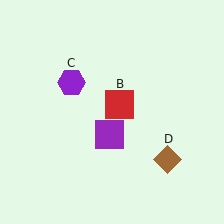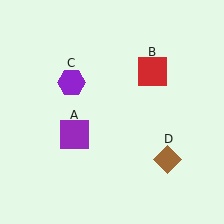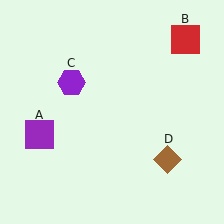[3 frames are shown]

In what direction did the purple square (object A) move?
The purple square (object A) moved left.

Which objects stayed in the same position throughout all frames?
Purple hexagon (object C) and brown diamond (object D) remained stationary.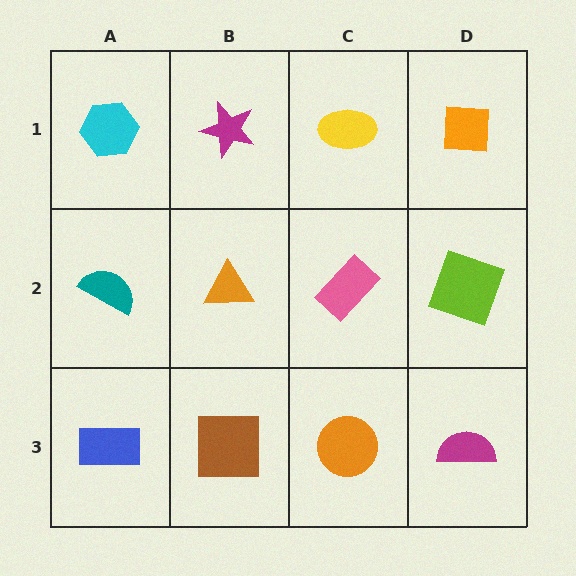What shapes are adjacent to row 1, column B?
An orange triangle (row 2, column B), a cyan hexagon (row 1, column A), a yellow ellipse (row 1, column C).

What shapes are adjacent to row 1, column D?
A lime square (row 2, column D), a yellow ellipse (row 1, column C).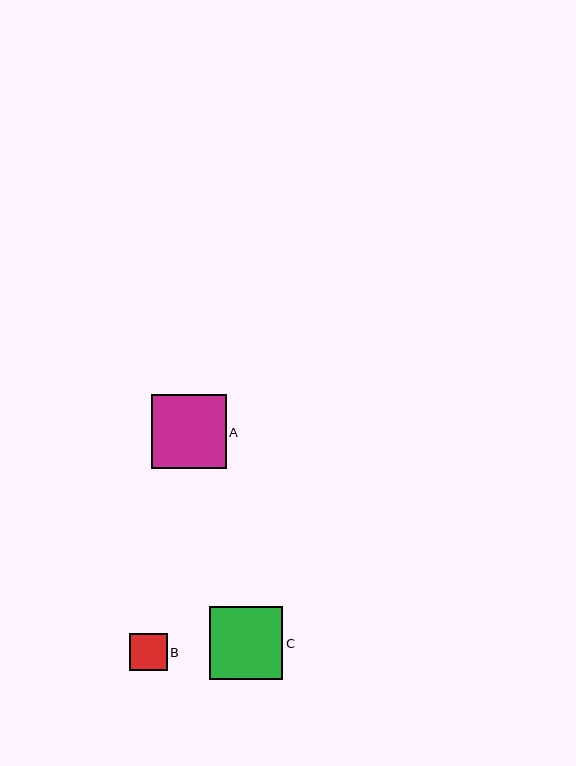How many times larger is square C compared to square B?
Square C is approximately 1.9 times the size of square B.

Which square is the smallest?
Square B is the smallest with a size of approximately 37 pixels.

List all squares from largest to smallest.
From largest to smallest: A, C, B.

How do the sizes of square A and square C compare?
Square A and square C are approximately the same size.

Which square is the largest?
Square A is the largest with a size of approximately 74 pixels.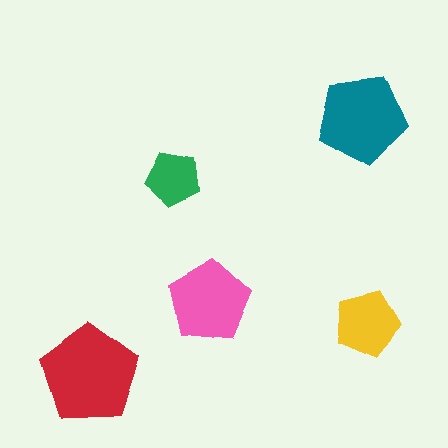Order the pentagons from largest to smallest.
the red one, the teal one, the pink one, the yellow one, the green one.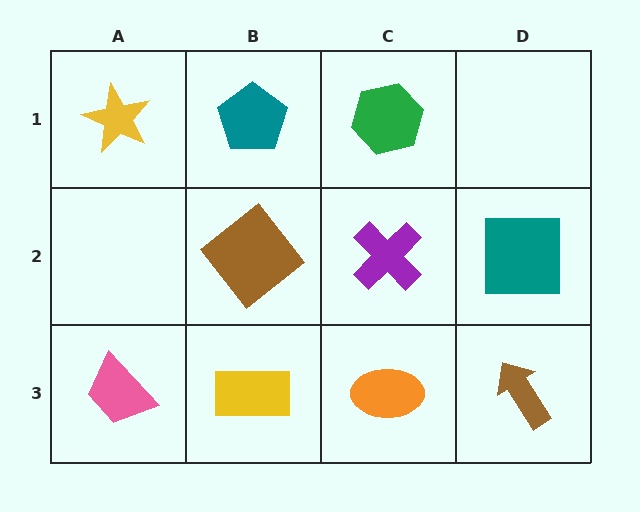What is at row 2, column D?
A teal square.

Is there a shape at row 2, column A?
No, that cell is empty.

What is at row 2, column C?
A purple cross.